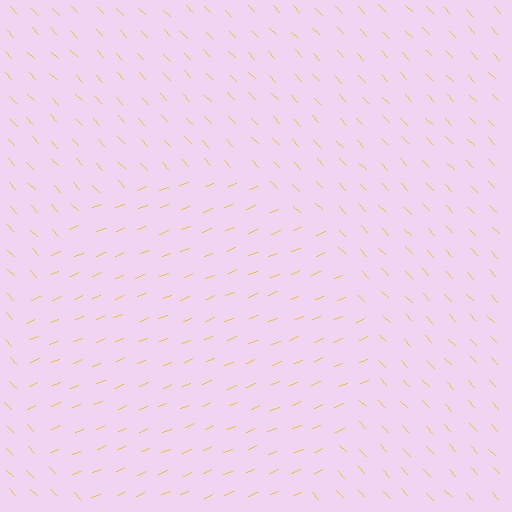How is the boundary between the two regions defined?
The boundary is defined purely by a change in line orientation (approximately 68 degrees difference). All lines are the same color and thickness.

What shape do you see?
I see a circle.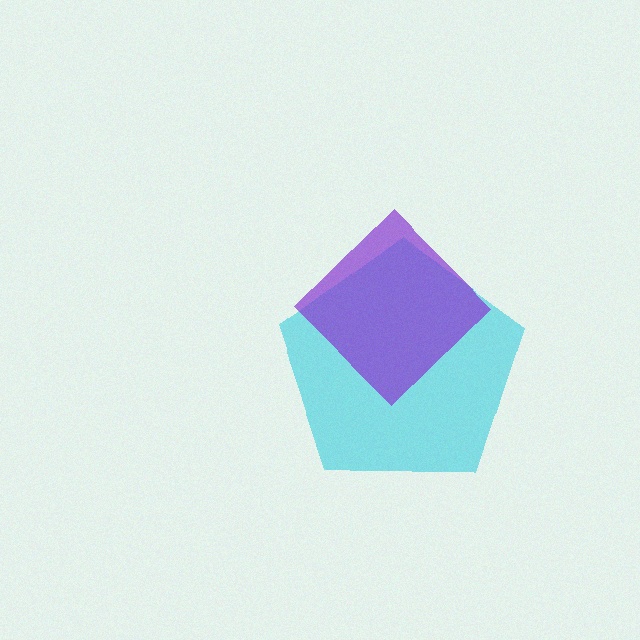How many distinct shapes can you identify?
There are 2 distinct shapes: a cyan pentagon, a purple diamond.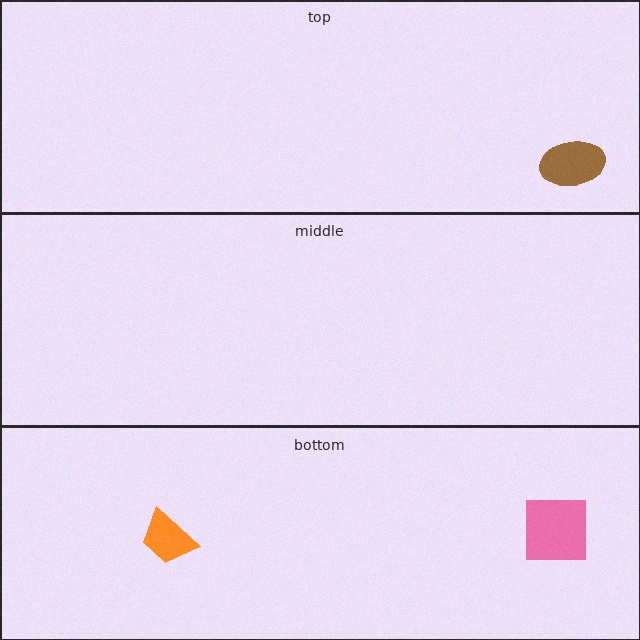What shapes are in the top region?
The brown ellipse.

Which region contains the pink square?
The bottom region.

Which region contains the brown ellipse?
The top region.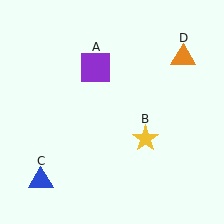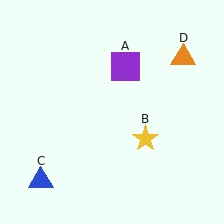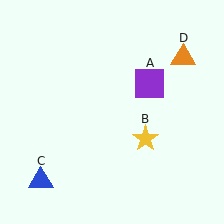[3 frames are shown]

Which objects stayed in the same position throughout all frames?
Yellow star (object B) and blue triangle (object C) and orange triangle (object D) remained stationary.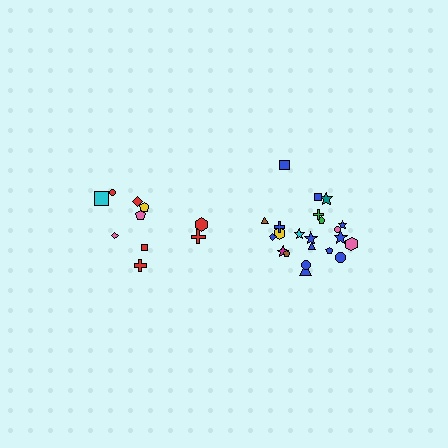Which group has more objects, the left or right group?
The right group.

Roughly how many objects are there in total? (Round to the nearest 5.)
Roughly 30 objects in total.